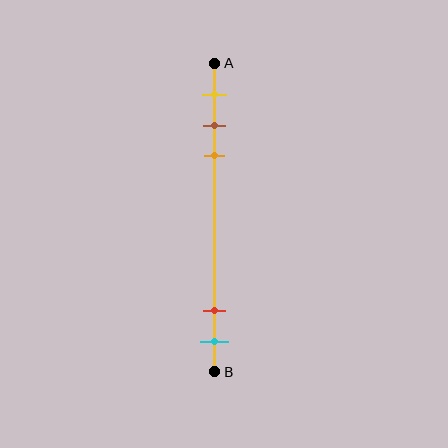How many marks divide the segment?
There are 5 marks dividing the segment.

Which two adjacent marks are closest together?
The brown and orange marks are the closest adjacent pair.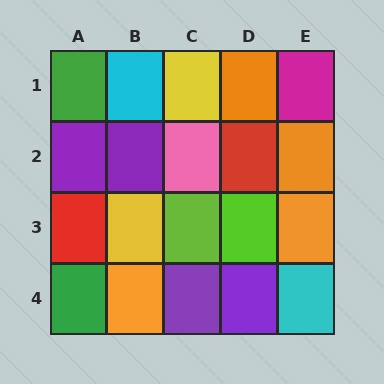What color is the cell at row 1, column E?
Magenta.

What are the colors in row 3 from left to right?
Red, yellow, lime, lime, orange.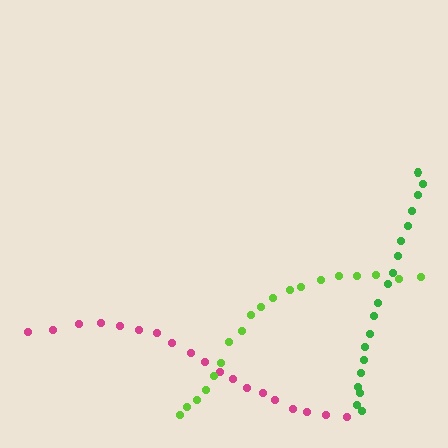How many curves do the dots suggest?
There are 3 distinct paths.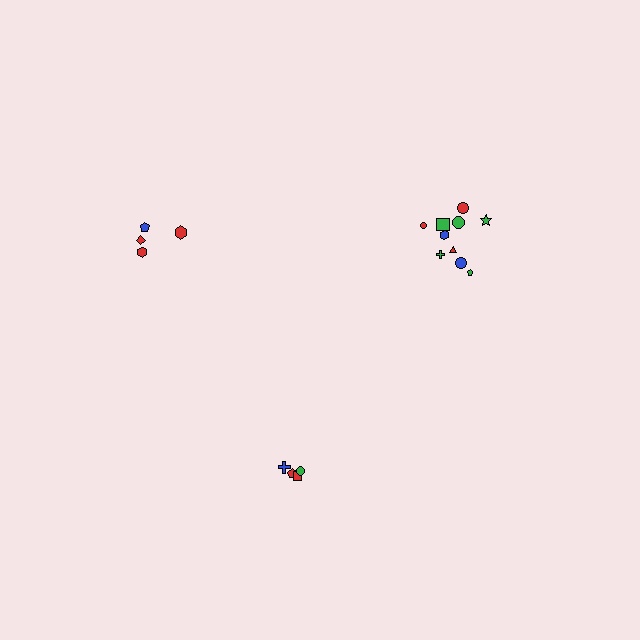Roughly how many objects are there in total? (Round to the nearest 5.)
Roughly 20 objects in total.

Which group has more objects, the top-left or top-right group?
The top-right group.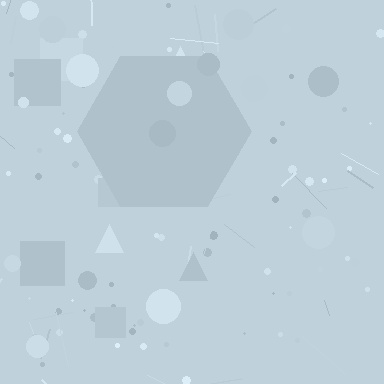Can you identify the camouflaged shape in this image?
The camouflaged shape is a hexagon.